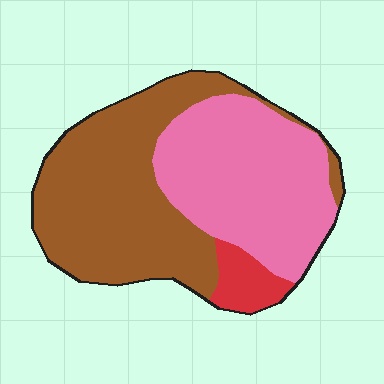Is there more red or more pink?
Pink.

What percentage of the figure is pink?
Pink covers about 45% of the figure.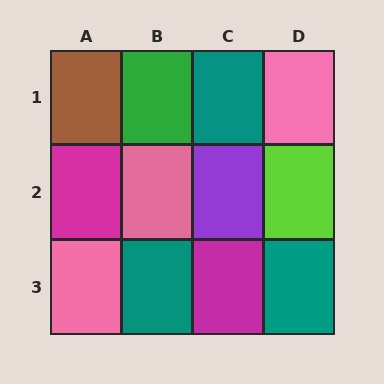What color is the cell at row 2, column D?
Lime.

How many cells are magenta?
2 cells are magenta.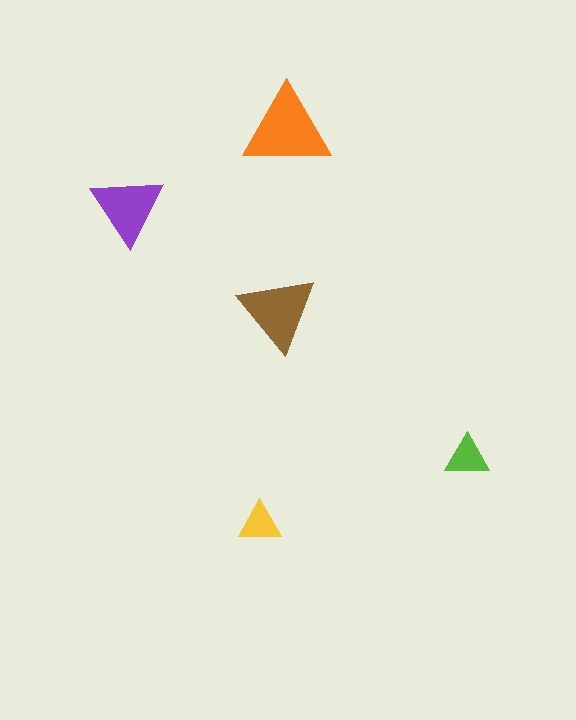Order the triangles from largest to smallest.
the orange one, the brown one, the purple one, the lime one, the yellow one.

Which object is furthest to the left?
The purple triangle is leftmost.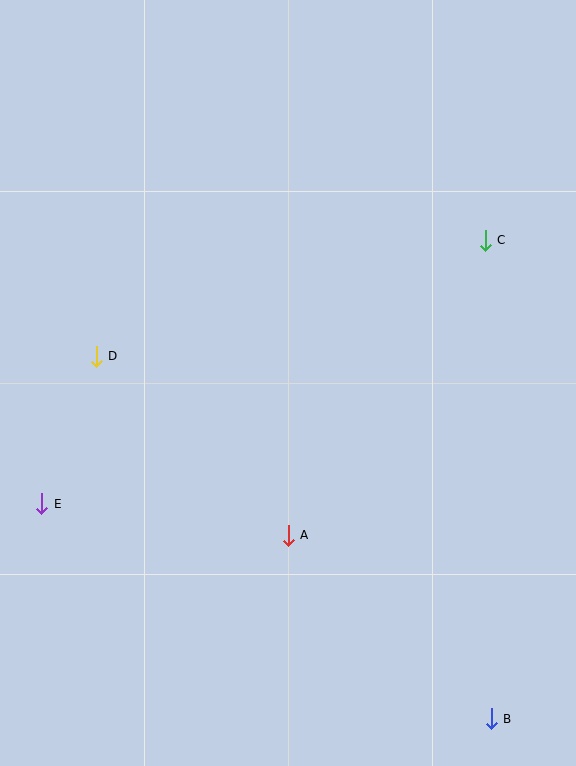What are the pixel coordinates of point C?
Point C is at (485, 240).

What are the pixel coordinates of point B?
Point B is at (491, 719).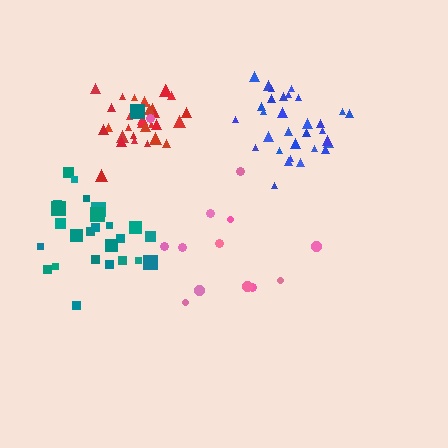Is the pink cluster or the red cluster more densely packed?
Red.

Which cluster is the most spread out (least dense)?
Pink.